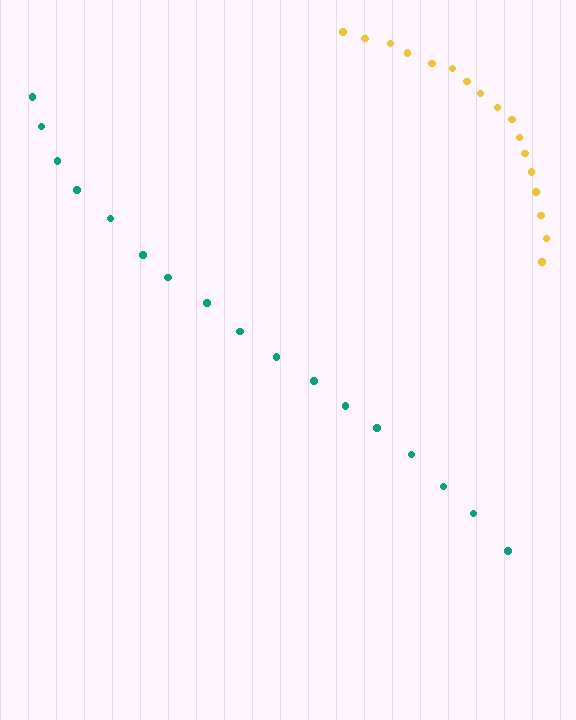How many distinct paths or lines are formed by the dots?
There are 2 distinct paths.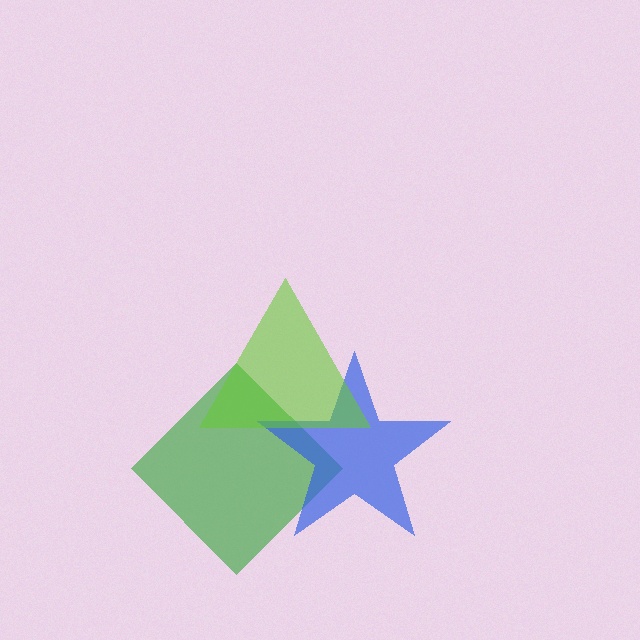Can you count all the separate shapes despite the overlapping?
Yes, there are 3 separate shapes.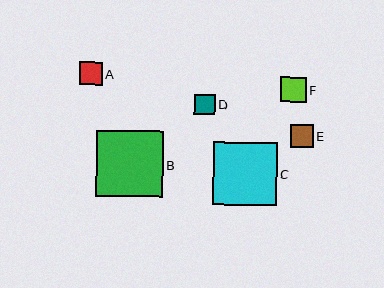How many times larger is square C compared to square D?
Square C is approximately 3.1 times the size of square D.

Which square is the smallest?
Square D is the smallest with a size of approximately 21 pixels.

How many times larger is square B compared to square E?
Square B is approximately 2.9 times the size of square E.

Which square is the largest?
Square B is the largest with a size of approximately 67 pixels.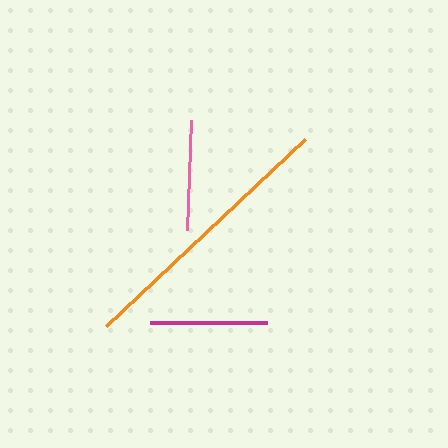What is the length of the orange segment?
The orange segment is approximately 273 pixels long.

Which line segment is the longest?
The orange line is the longest at approximately 273 pixels.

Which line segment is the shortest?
The pink line is the shortest at approximately 111 pixels.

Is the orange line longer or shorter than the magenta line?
The orange line is longer than the magenta line.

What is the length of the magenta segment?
The magenta segment is approximately 117 pixels long.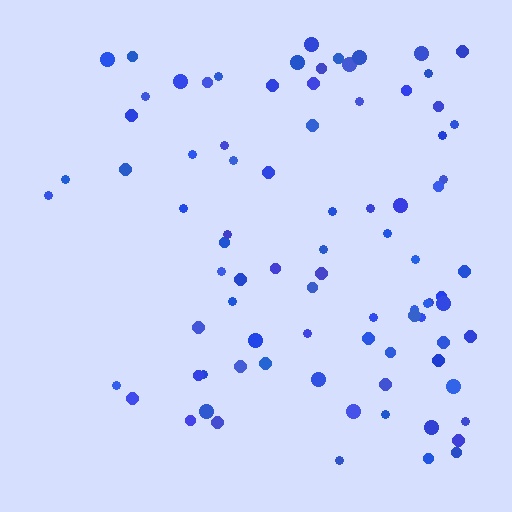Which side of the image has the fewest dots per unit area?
The left.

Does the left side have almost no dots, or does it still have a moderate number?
Still a moderate number, just noticeably fewer than the right.